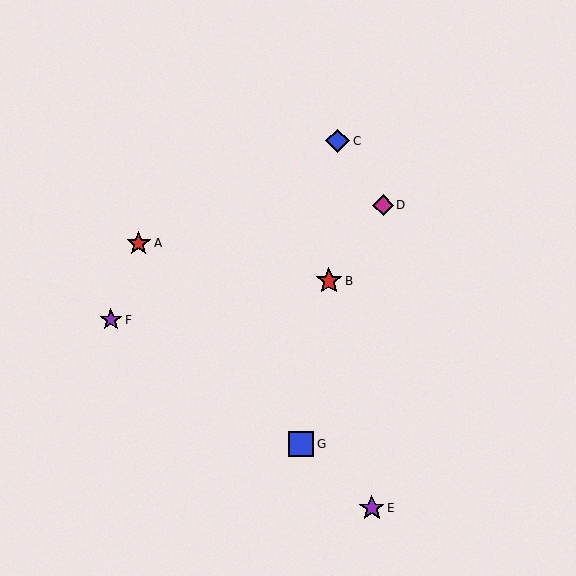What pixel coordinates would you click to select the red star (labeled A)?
Click at (139, 243) to select the red star A.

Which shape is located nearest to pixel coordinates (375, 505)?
The purple star (labeled E) at (372, 508) is nearest to that location.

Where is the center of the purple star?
The center of the purple star is at (111, 320).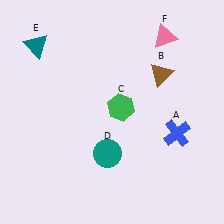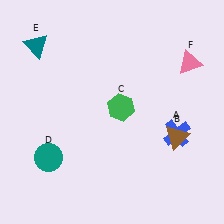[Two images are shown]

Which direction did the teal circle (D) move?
The teal circle (D) moved left.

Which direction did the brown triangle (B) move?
The brown triangle (B) moved down.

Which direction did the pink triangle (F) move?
The pink triangle (F) moved down.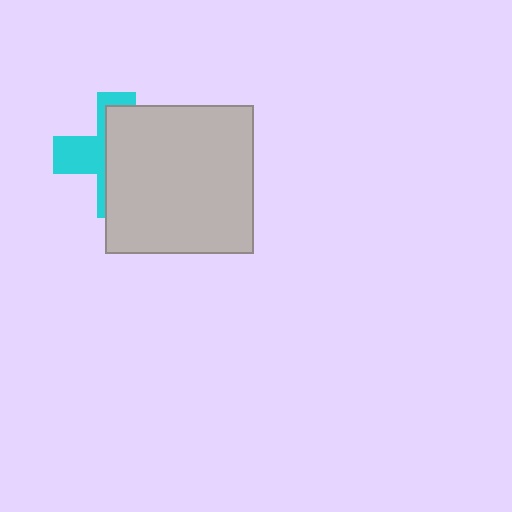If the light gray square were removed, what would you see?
You would see the complete cyan cross.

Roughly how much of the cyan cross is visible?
A small part of it is visible (roughly 38%).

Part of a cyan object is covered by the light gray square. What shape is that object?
It is a cross.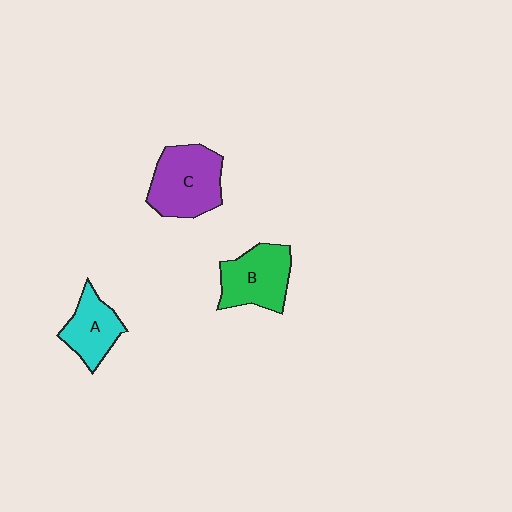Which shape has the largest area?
Shape C (purple).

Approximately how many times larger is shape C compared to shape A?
Approximately 1.5 times.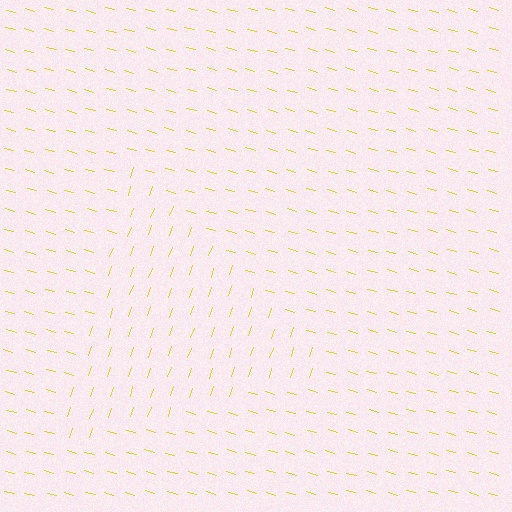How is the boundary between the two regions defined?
The boundary is defined purely by a change in line orientation (approximately 86 degrees difference). All lines are the same color and thickness.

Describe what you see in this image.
The image is filled with small yellow line segments. A triangle region in the image has lines oriented differently from the surrounding lines, creating a visible texture boundary.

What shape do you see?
I see a triangle.